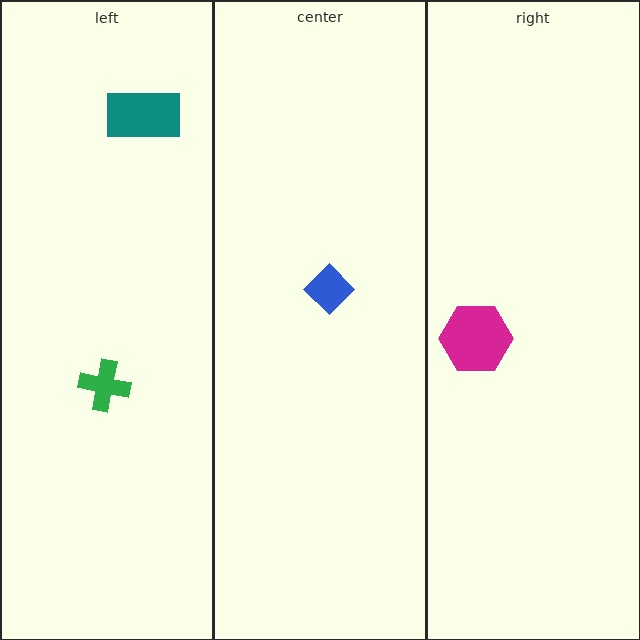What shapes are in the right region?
The magenta hexagon.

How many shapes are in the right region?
1.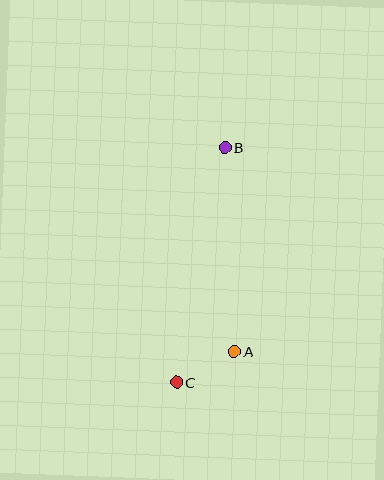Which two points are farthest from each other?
Points B and C are farthest from each other.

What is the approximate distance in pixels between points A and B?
The distance between A and B is approximately 204 pixels.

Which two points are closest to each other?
Points A and C are closest to each other.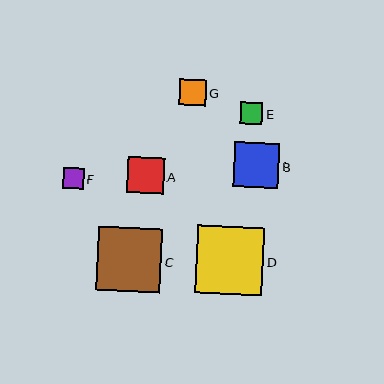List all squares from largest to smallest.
From largest to smallest: D, C, B, A, G, E, F.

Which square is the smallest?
Square F is the smallest with a size of approximately 21 pixels.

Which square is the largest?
Square D is the largest with a size of approximately 68 pixels.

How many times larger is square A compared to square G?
Square A is approximately 1.4 times the size of square G.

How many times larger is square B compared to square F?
Square B is approximately 2.2 times the size of square F.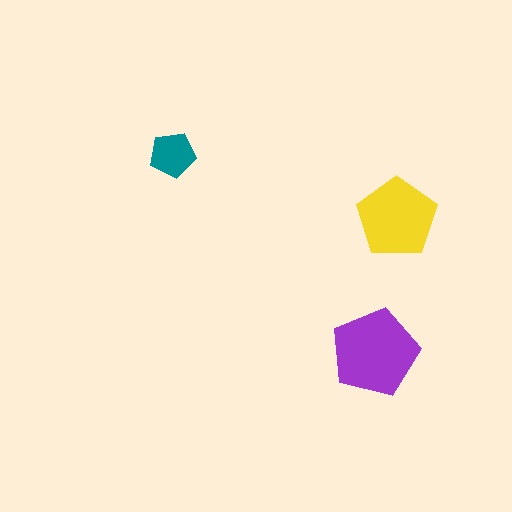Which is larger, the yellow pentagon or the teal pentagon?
The yellow one.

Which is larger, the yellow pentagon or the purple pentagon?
The purple one.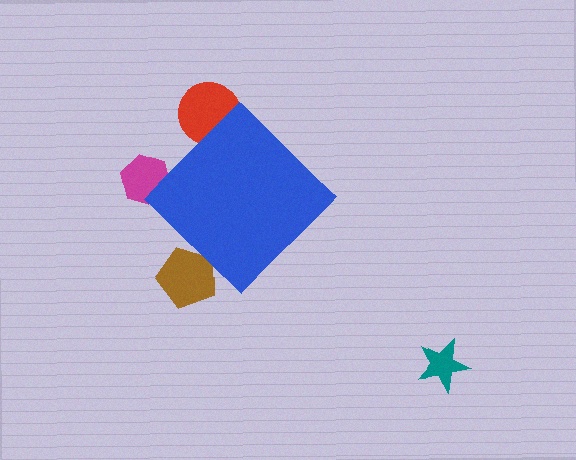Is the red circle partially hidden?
Yes, the red circle is partially hidden behind the blue diamond.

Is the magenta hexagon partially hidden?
Yes, the magenta hexagon is partially hidden behind the blue diamond.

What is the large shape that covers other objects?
A blue diamond.